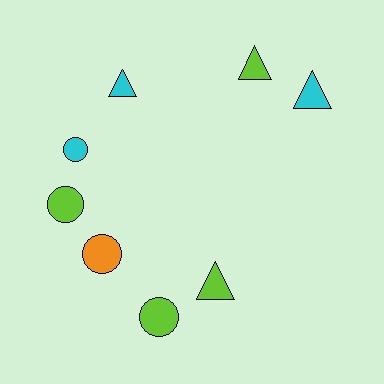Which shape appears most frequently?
Triangle, with 4 objects.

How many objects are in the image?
There are 8 objects.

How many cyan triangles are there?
There are 2 cyan triangles.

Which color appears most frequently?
Lime, with 4 objects.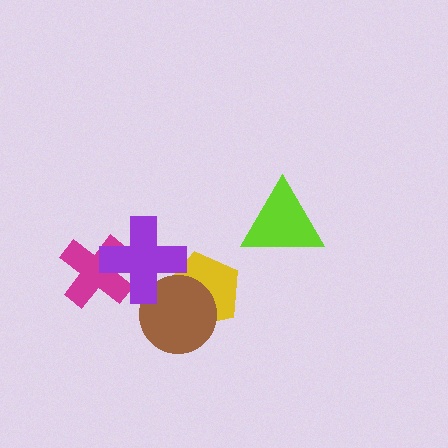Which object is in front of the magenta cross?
The purple cross is in front of the magenta cross.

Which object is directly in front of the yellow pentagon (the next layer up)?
The brown circle is directly in front of the yellow pentagon.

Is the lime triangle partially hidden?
No, no other shape covers it.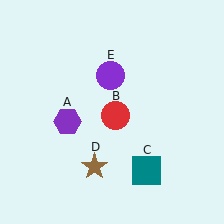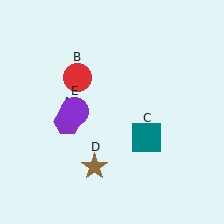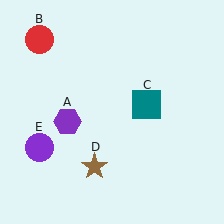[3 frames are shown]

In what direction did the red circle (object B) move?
The red circle (object B) moved up and to the left.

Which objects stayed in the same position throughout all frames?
Purple hexagon (object A) and brown star (object D) remained stationary.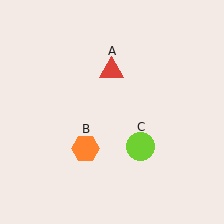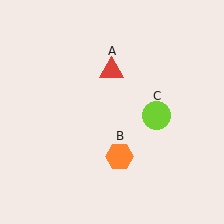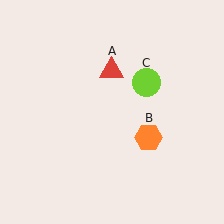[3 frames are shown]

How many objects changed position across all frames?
2 objects changed position: orange hexagon (object B), lime circle (object C).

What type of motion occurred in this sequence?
The orange hexagon (object B), lime circle (object C) rotated counterclockwise around the center of the scene.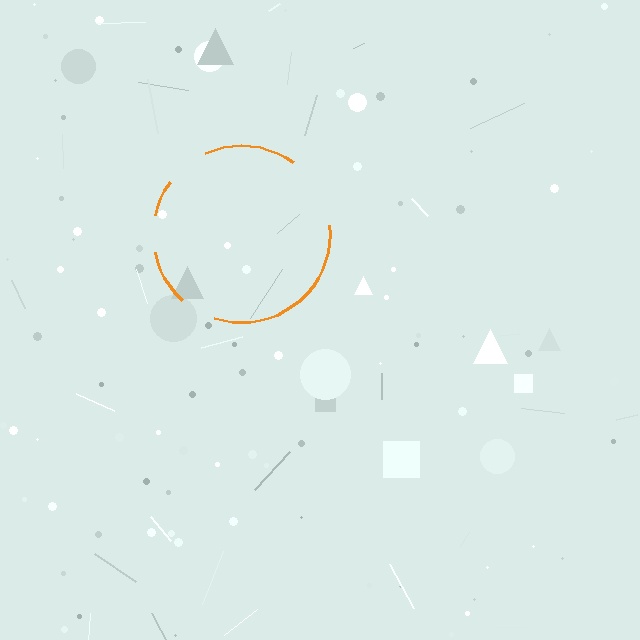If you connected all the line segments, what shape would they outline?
They would outline a circle.